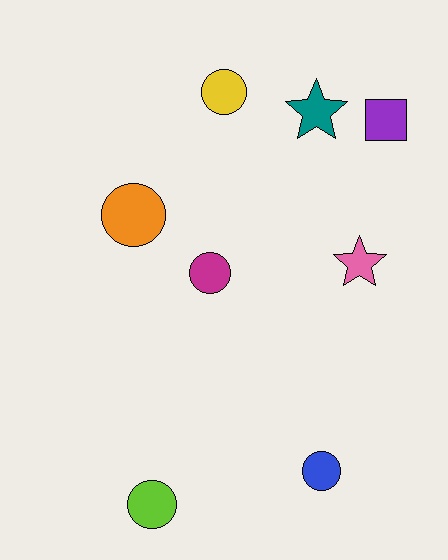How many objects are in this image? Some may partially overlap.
There are 8 objects.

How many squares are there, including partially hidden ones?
There is 1 square.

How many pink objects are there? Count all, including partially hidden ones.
There is 1 pink object.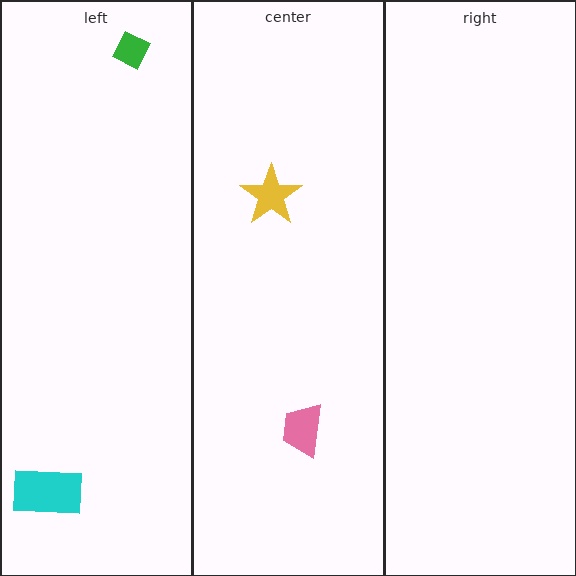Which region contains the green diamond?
The left region.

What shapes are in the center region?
The pink trapezoid, the yellow star.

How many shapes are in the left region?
2.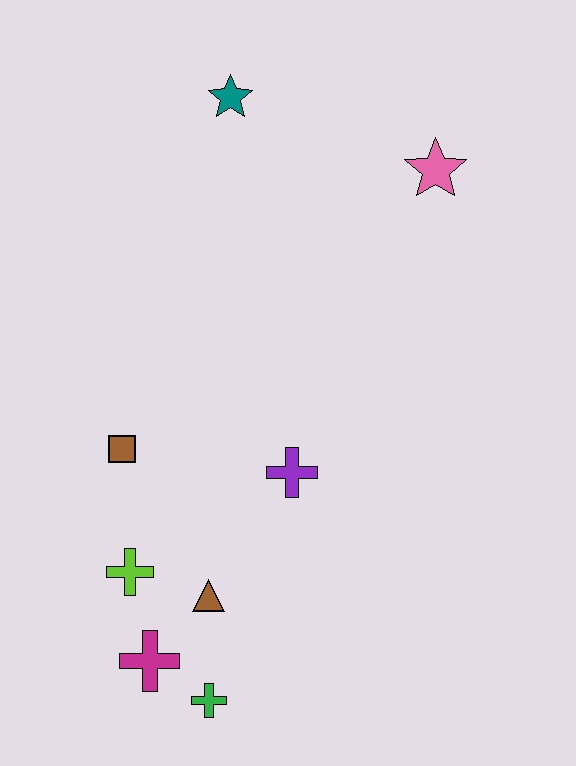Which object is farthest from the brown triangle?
The teal star is farthest from the brown triangle.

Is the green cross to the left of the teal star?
Yes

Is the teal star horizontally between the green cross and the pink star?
Yes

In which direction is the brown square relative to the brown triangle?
The brown square is above the brown triangle.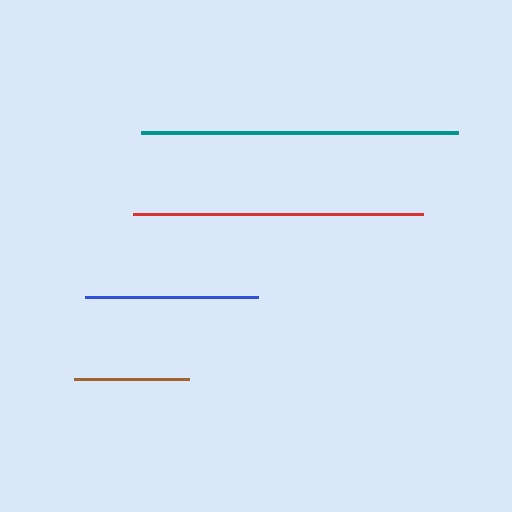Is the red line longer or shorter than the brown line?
The red line is longer than the brown line.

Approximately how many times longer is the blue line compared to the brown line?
The blue line is approximately 1.5 times the length of the brown line.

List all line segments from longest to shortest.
From longest to shortest: teal, red, blue, brown.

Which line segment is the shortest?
The brown line is the shortest at approximately 115 pixels.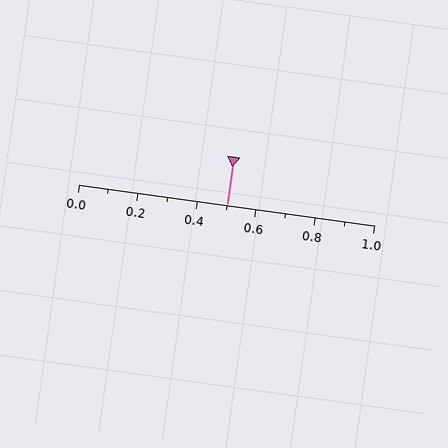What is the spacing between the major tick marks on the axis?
The major ticks are spaced 0.2 apart.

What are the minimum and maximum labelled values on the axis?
The axis runs from 0.0 to 1.0.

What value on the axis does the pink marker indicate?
The marker indicates approximately 0.5.